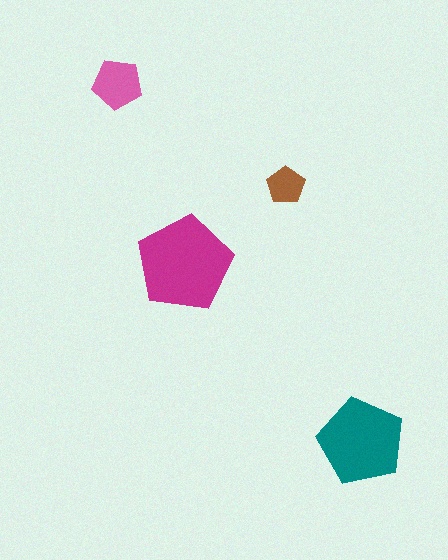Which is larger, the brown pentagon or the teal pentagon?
The teal one.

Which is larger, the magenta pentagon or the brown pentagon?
The magenta one.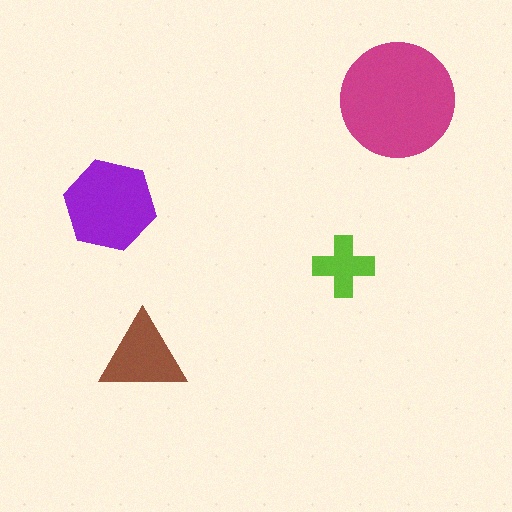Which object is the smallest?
The lime cross.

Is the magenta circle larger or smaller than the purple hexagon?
Larger.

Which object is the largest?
The magenta circle.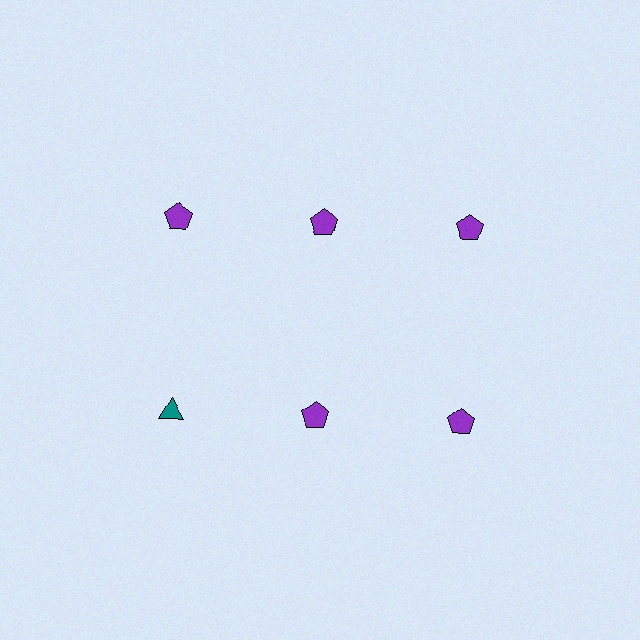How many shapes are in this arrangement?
There are 6 shapes arranged in a grid pattern.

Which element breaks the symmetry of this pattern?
The teal triangle in the second row, leftmost column breaks the symmetry. All other shapes are purple pentagons.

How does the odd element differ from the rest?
It differs in both color (teal instead of purple) and shape (triangle instead of pentagon).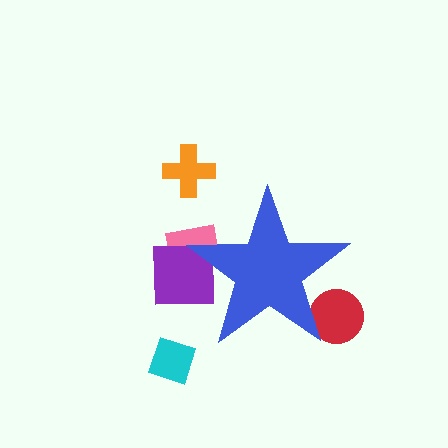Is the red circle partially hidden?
Yes, the red circle is partially hidden behind the blue star.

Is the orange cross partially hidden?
No, the orange cross is fully visible.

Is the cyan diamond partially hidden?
No, the cyan diamond is fully visible.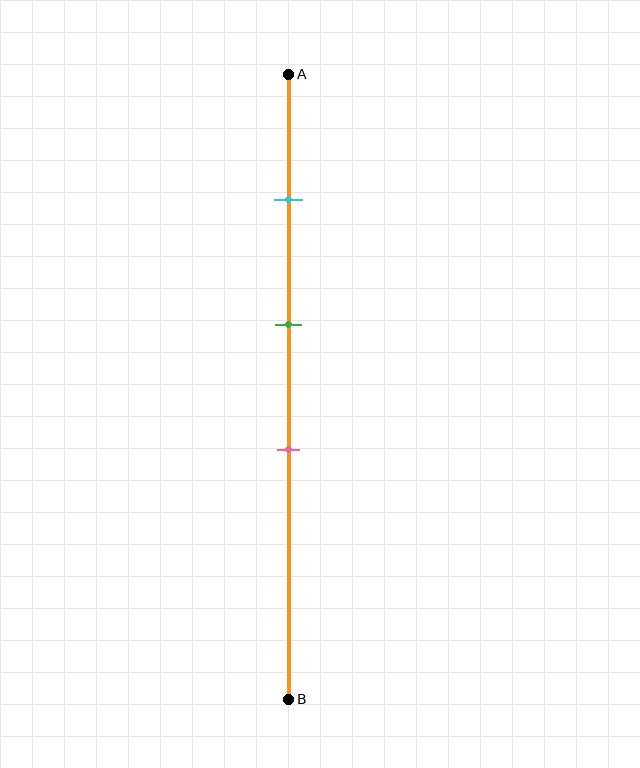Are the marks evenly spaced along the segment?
Yes, the marks are approximately evenly spaced.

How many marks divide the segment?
There are 3 marks dividing the segment.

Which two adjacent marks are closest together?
The green and pink marks are the closest adjacent pair.